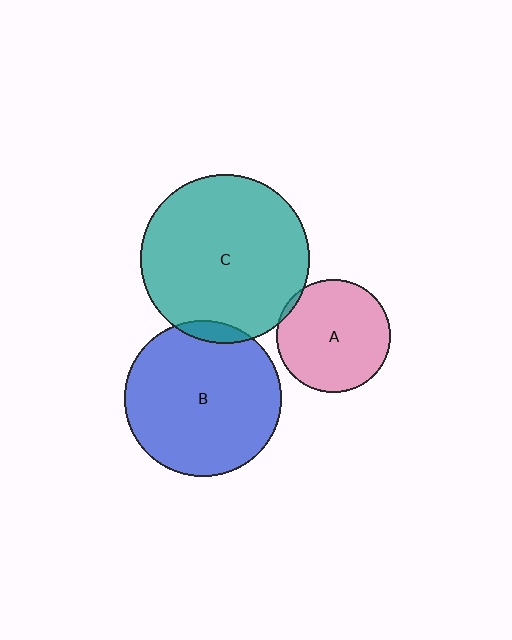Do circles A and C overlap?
Yes.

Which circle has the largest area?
Circle C (teal).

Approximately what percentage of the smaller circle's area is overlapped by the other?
Approximately 5%.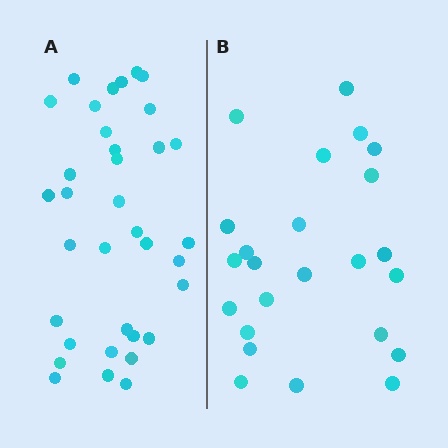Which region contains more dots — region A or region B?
Region A (the left region) has more dots.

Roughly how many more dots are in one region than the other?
Region A has roughly 12 or so more dots than region B.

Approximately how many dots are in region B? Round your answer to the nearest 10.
About 20 dots. (The exact count is 24, which rounds to 20.)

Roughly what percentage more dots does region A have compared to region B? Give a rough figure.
About 45% more.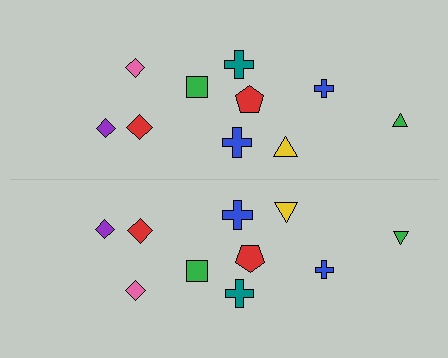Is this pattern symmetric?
Yes, this pattern has bilateral (reflection) symmetry.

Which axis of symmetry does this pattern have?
The pattern has a horizontal axis of symmetry running through the center of the image.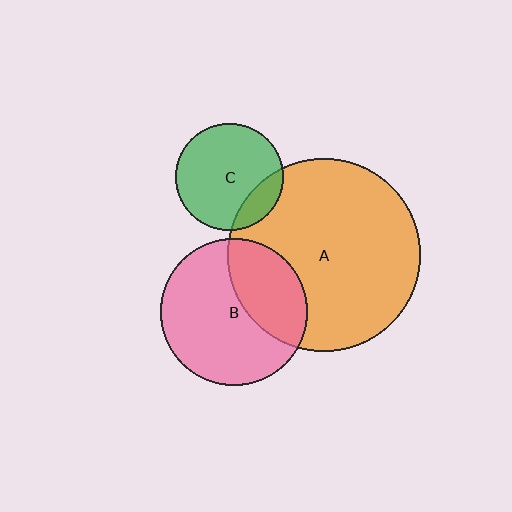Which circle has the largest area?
Circle A (orange).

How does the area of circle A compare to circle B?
Approximately 1.7 times.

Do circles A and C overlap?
Yes.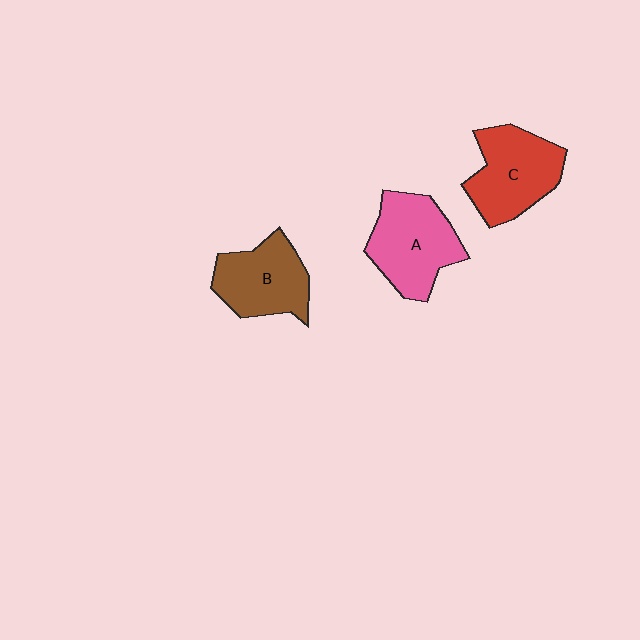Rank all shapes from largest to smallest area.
From largest to smallest: A (pink), C (red), B (brown).